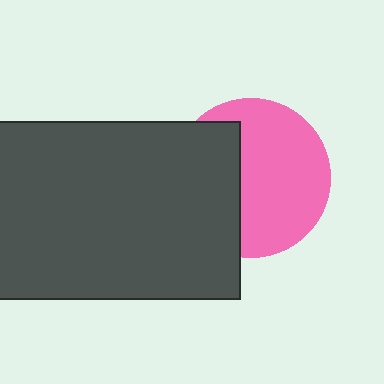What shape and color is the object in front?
The object in front is a dark gray rectangle.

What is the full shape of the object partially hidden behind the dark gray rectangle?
The partially hidden object is a pink circle.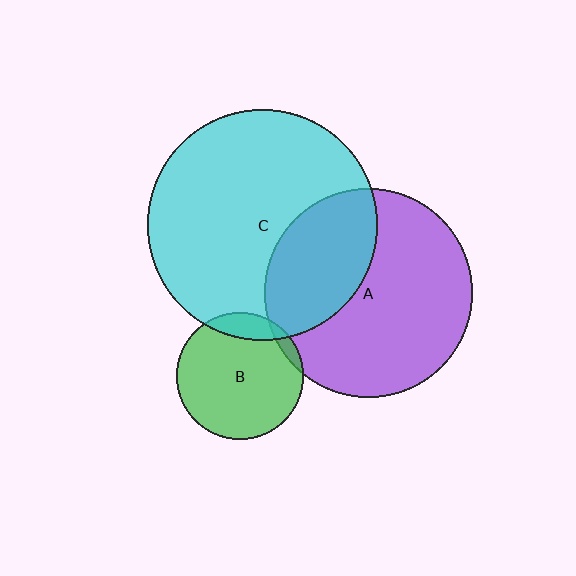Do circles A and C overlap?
Yes.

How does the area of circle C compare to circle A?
Approximately 1.2 times.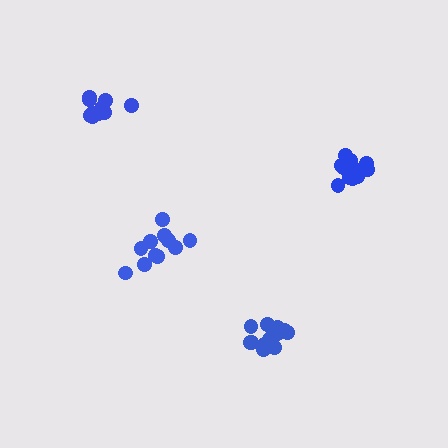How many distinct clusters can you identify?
There are 4 distinct clusters.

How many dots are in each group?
Group 1: 14 dots, Group 2: 10 dots, Group 3: 12 dots, Group 4: 11 dots (47 total).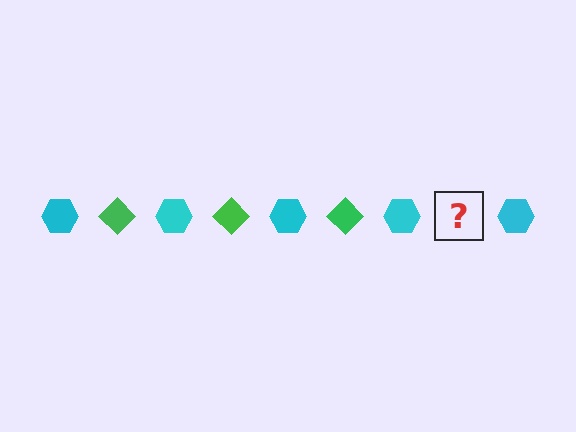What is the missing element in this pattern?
The missing element is a green diamond.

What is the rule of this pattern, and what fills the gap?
The rule is that the pattern alternates between cyan hexagon and green diamond. The gap should be filled with a green diamond.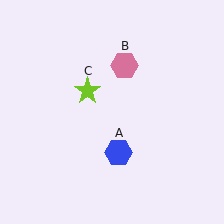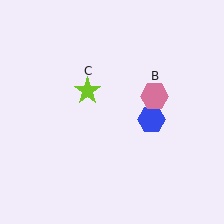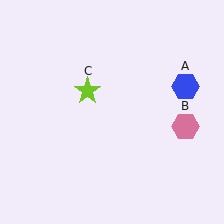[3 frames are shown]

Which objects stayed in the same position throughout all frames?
Lime star (object C) remained stationary.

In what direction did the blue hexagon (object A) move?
The blue hexagon (object A) moved up and to the right.